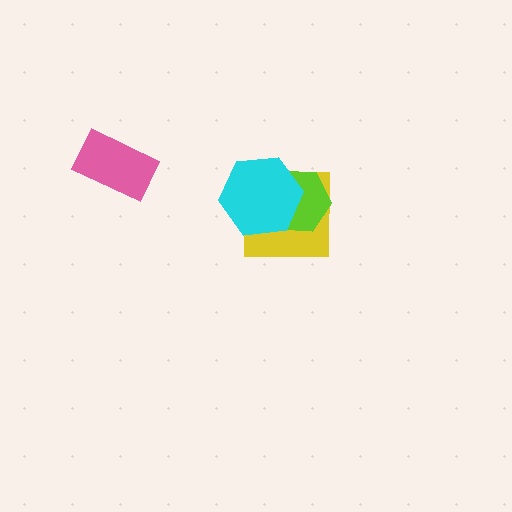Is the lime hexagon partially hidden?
Yes, it is partially covered by another shape.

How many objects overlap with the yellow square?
2 objects overlap with the yellow square.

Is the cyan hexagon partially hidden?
No, no other shape covers it.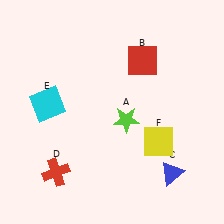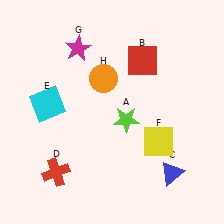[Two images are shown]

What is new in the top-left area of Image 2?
A magenta star (G) was added in the top-left area of Image 2.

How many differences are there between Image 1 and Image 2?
There are 2 differences between the two images.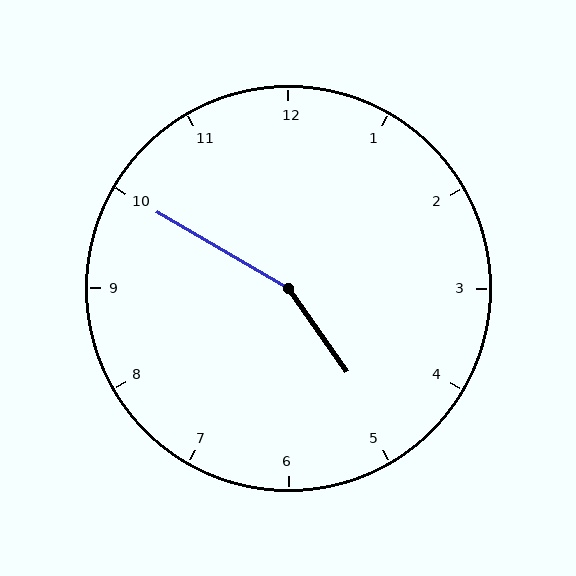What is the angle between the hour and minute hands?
Approximately 155 degrees.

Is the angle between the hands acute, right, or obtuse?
It is obtuse.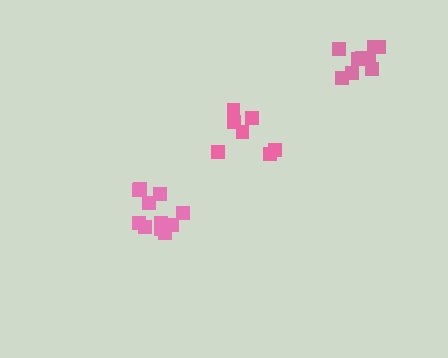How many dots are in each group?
Group 1: 11 dots, Group 2: 7 dots, Group 3: 9 dots (27 total).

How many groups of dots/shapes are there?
There are 3 groups.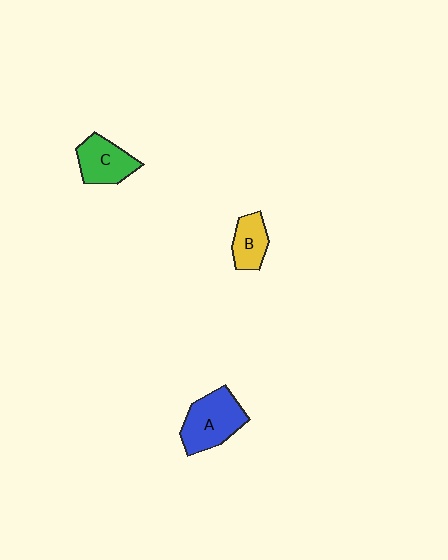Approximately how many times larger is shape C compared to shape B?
Approximately 1.3 times.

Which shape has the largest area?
Shape A (blue).